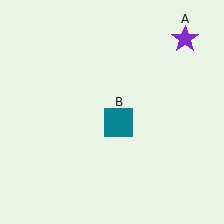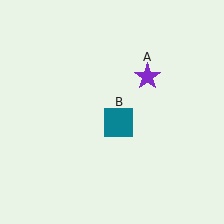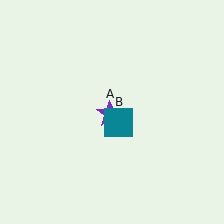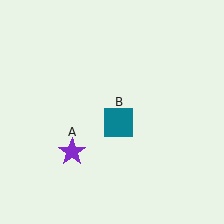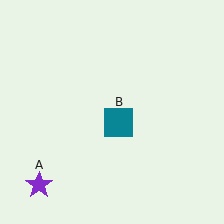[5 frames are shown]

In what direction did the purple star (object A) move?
The purple star (object A) moved down and to the left.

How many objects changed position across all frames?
1 object changed position: purple star (object A).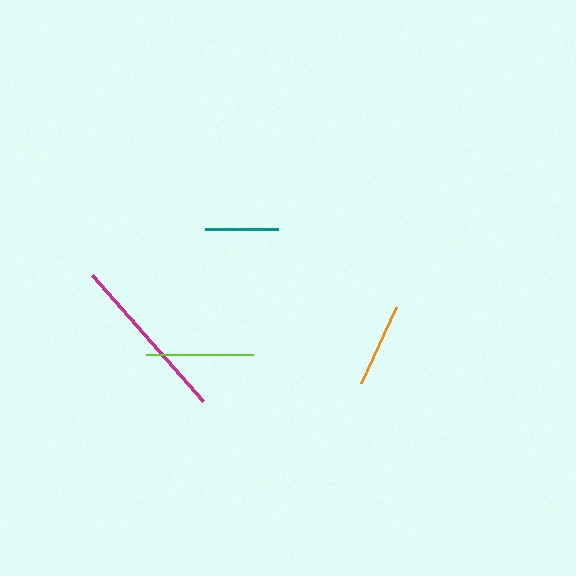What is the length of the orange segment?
The orange segment is approximately 84 pixels long.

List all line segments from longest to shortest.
From longest to shortest: magenta, lime, orange, teal.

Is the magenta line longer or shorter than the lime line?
The magenta line is longer than the lime line.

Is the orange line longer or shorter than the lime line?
The lime line is longer than the orange line.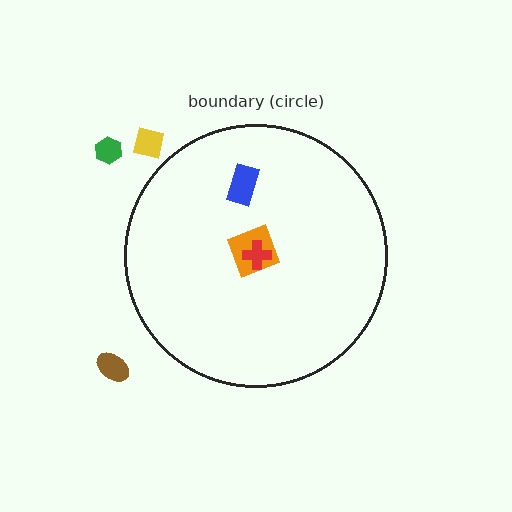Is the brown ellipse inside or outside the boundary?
Outside.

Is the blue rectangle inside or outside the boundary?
Inside.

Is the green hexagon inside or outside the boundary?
Outside.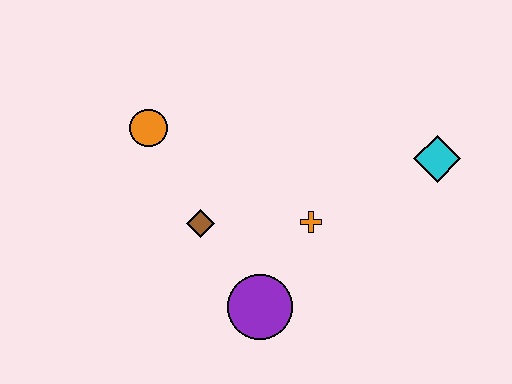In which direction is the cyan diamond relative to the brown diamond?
The cyan diamond is to the right of the brown diamond.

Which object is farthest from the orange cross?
The orange circle is farthest from the orange cross.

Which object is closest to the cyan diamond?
The orange cross is closest to the cyan diamond.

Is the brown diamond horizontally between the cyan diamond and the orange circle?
Yes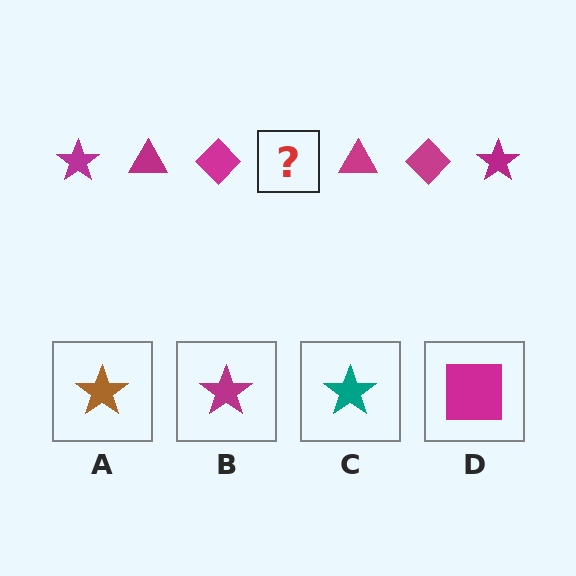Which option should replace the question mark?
Option B.